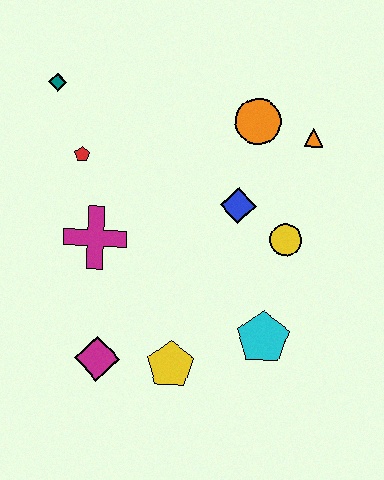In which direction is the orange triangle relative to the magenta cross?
The orange triangle is to the right of the magenta cross.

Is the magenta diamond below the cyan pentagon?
Yes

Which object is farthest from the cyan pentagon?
The teal diamond is farthest from the cyan pentagon.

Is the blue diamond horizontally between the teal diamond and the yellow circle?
Yes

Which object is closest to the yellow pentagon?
The magenta diamond is closest to the yellow pentagon.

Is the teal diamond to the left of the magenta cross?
Yes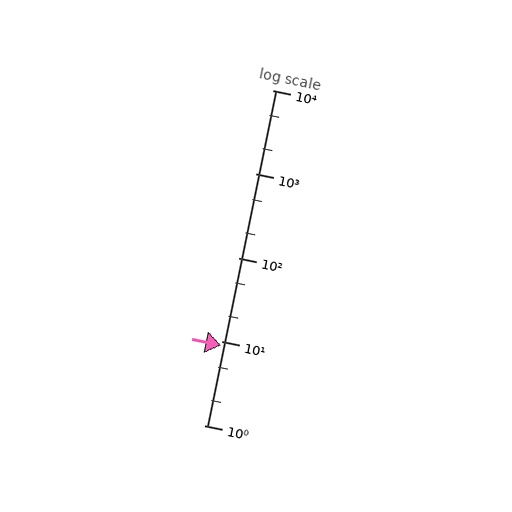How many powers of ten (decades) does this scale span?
The scale spans 4 decades, from 1 to 10000.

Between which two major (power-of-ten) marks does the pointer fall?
The pointer is between 1 and 10.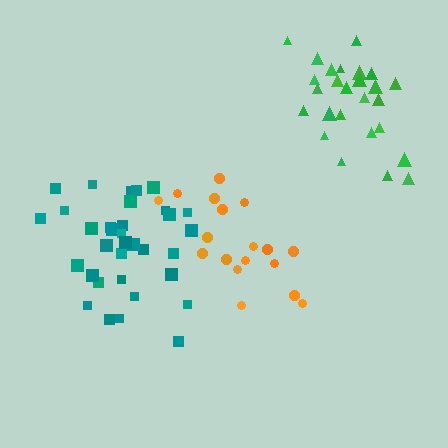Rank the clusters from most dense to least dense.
teal, green, orange.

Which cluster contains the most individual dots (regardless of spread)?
Teal (34).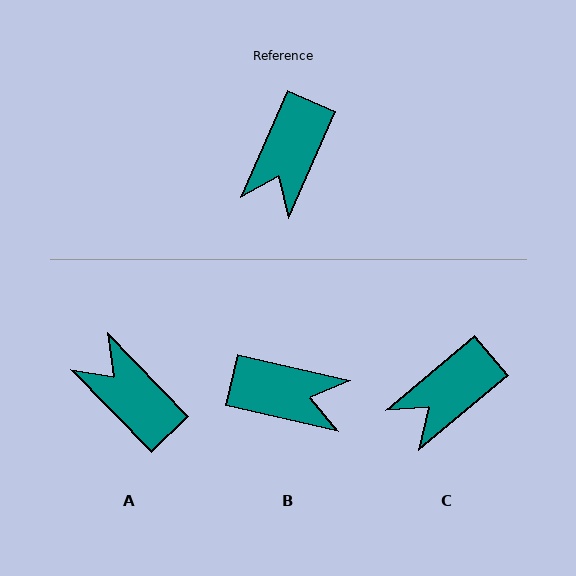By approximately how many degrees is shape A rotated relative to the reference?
Approximately 112 degrees clockwise.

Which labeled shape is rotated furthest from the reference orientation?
A, about 112 degrees away.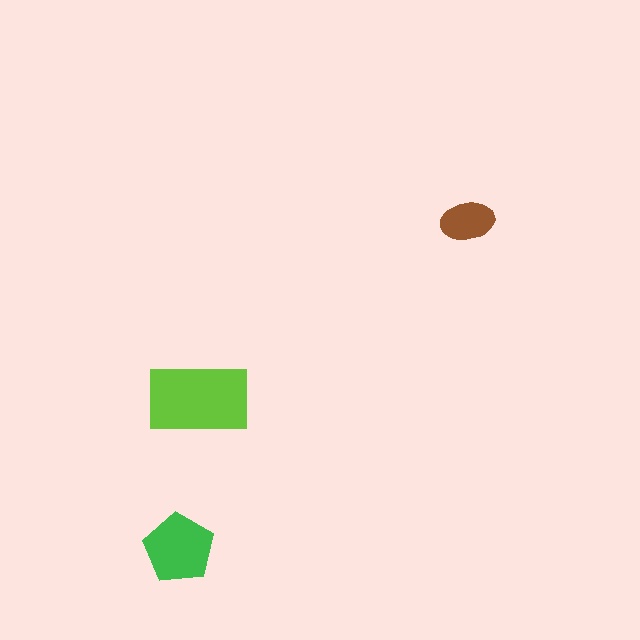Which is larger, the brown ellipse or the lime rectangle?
The lime rectangle.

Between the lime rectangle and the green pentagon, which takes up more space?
The lime rectangle.